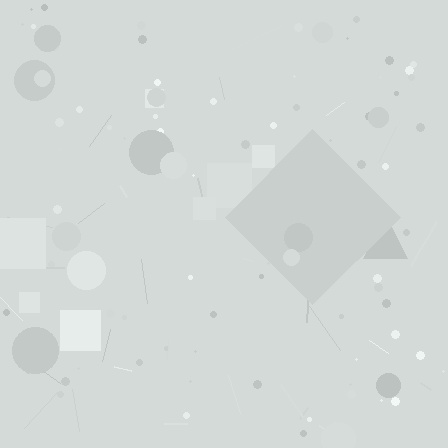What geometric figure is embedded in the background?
A diamond is embedded in the background.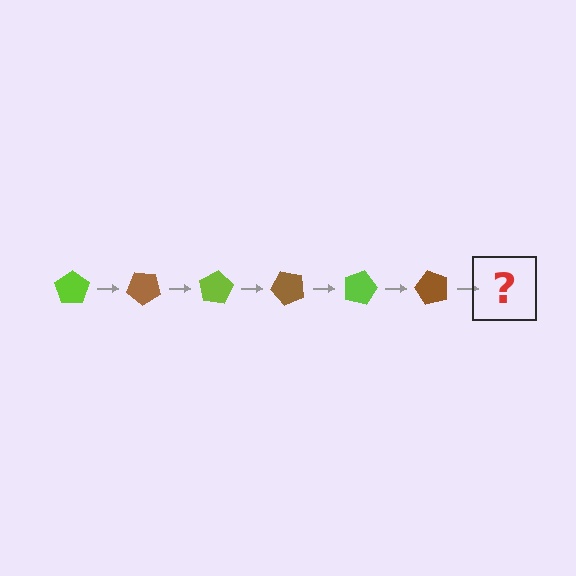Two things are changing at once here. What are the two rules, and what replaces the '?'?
The two rules are that it rotates 40 degrees each step and the color cycles through lime and brown. The '?' should be a lime pentagon, rotated 240 degrees from the start.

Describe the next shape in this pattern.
It should be a lime pentagon, rotated 240 degrees from the start.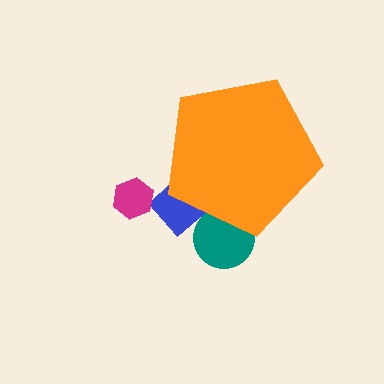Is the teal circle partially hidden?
Yes, the teal circle is partially hidden behind the orange pentagon.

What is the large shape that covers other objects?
An orange pentagon.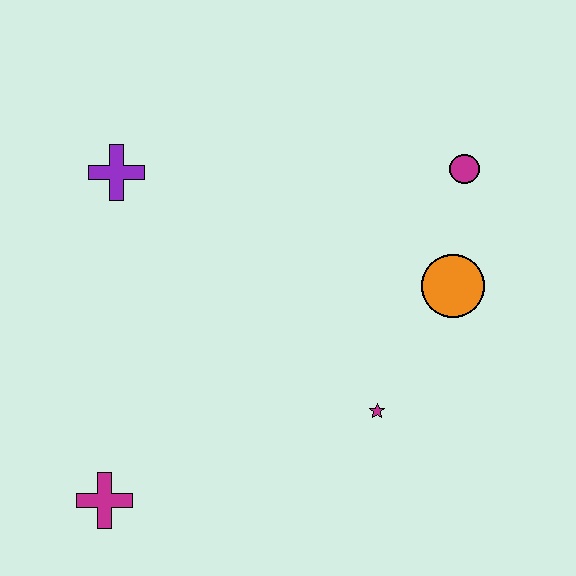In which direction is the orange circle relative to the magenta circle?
The orange circle is below the magenta circle.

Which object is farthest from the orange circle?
The magenta cross is farthest from the orange circle.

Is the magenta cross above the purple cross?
No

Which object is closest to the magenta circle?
The orange circle is closest to the magenta circle.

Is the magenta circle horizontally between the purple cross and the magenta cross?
No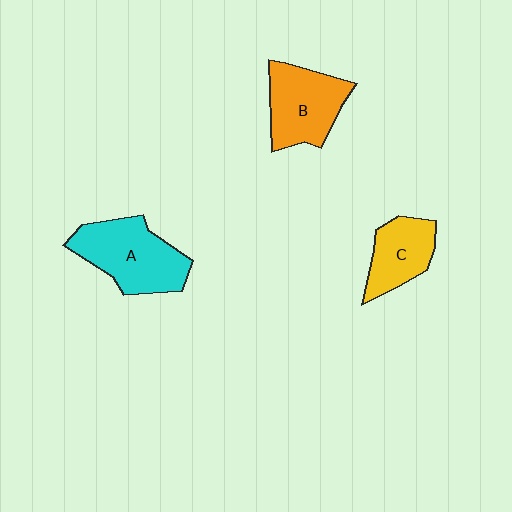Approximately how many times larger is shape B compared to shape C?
Approximately 1.3 times.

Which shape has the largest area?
Shape A (cyan).